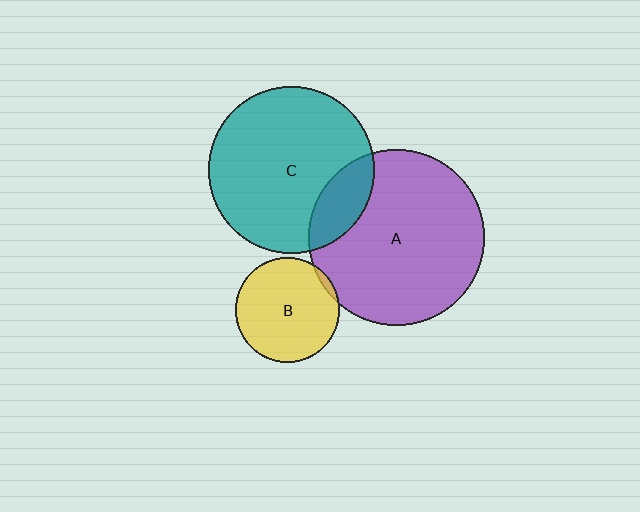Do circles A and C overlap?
Yes.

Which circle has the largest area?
Circle A (purple).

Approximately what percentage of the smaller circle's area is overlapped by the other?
Approximately 15%.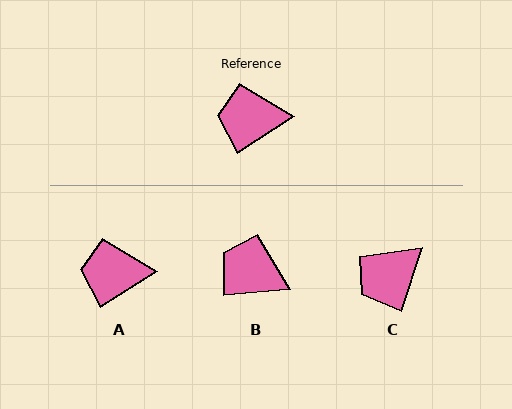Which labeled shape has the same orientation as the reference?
A.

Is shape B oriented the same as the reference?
No, it is off by about 28 degrees.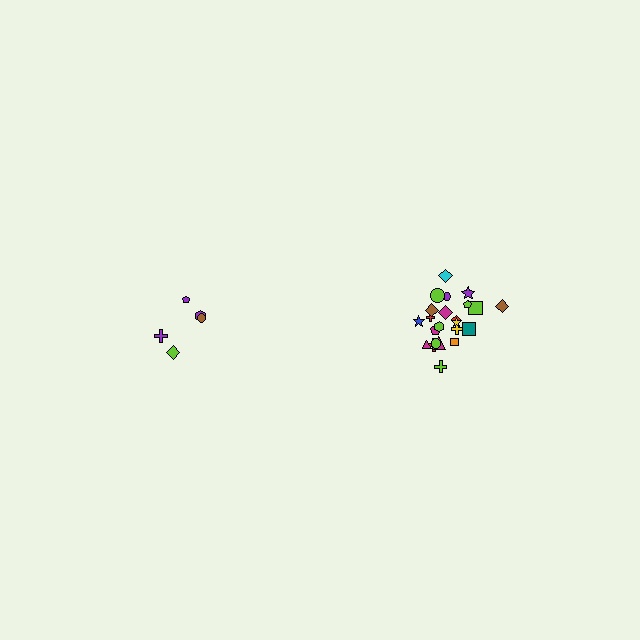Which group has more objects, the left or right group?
The right group.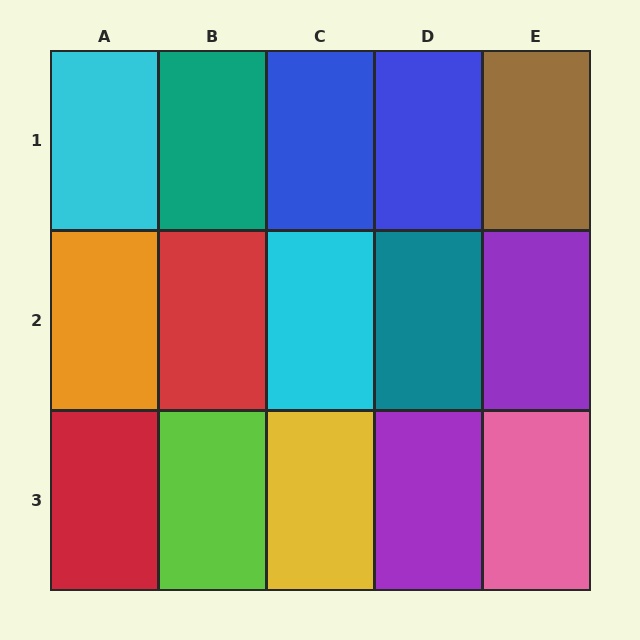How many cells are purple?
2 cells are purple.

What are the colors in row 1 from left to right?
Cyan, teal, blue, blue, brown.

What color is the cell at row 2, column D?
Teal.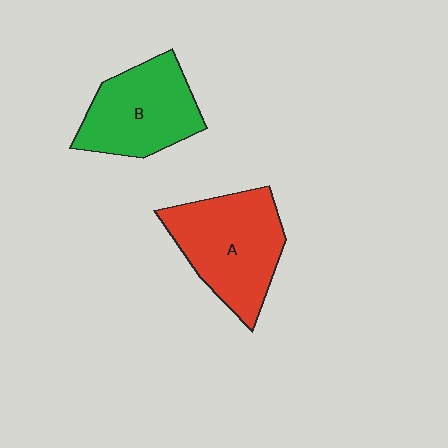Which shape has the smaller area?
Shape B (green).